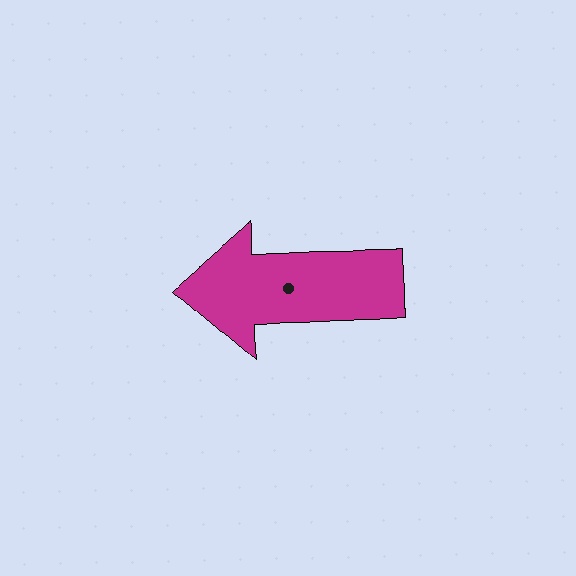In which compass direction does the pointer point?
West.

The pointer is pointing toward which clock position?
Roughly 9 o'clock.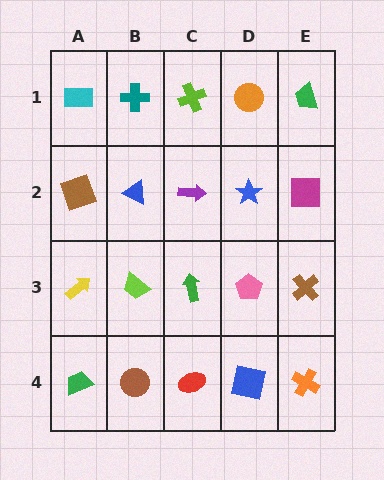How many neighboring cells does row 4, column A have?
2.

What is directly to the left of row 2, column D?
A purple arrow.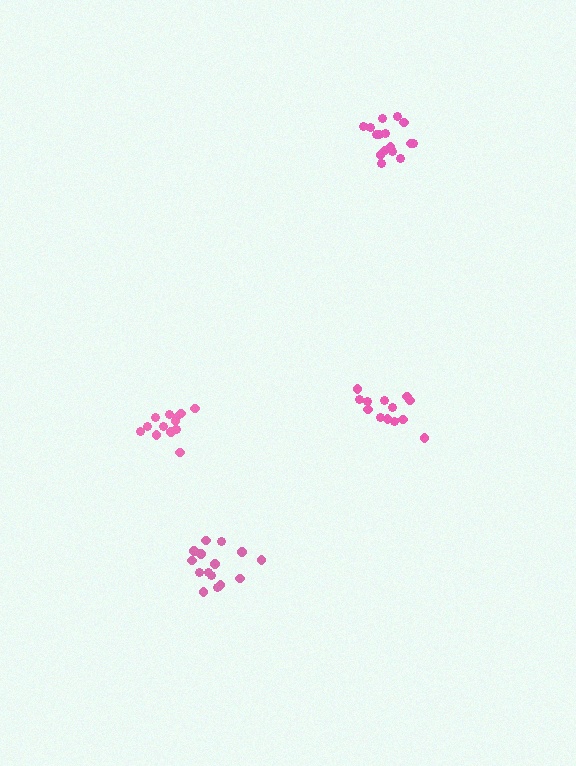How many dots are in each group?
Group 1: 13 dots, Group 2: 16 dots, Group 3: 15 dots, Group 4: 13 dots (57 total).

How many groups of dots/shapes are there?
There are 4 groups.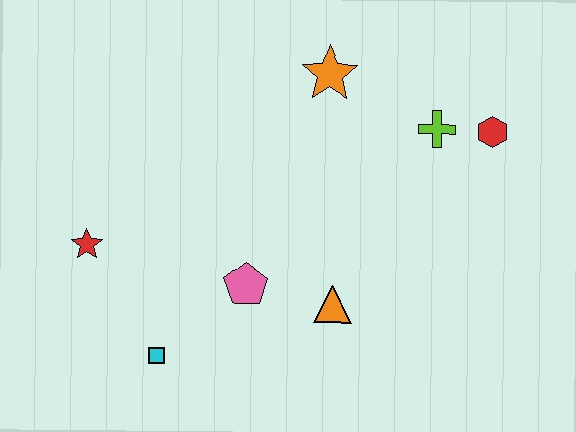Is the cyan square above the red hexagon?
No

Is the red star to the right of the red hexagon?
No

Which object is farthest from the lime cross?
The red star is farthest from the lime cross.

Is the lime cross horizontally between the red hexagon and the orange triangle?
Yes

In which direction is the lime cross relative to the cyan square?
The lime cross is to the right of the cyan square.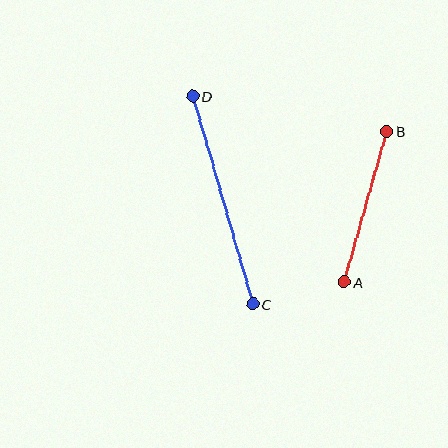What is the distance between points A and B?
The distance is approximately 157 pixels.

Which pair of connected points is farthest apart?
Points C and D are farthest apart.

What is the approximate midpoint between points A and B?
The midpoint is at approximately (366, 207) pixels.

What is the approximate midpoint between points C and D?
The midpoint is at approximately (223, 200) pixels.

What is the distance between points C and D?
The distance is approximately 216 pixels.